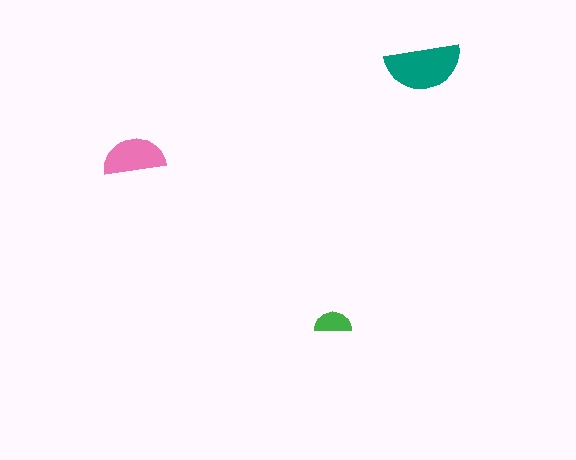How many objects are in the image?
There are 3 objects in the image.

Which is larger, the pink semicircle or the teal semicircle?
The teal one.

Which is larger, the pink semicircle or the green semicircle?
The pink one.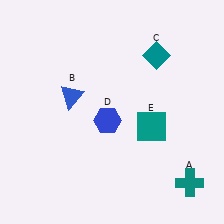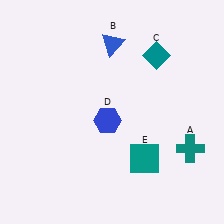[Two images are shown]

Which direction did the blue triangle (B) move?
The blue triangle (B) moved up.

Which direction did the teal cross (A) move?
The teal cross (A) moved up.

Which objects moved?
The objects that moved are: the teal cross (A), the blue triangle (B), the teal square (E).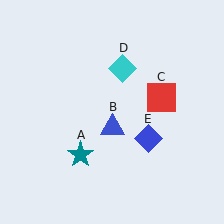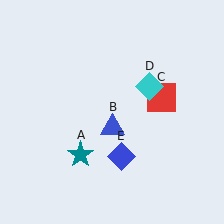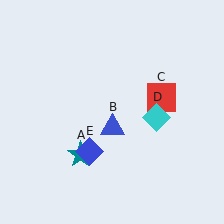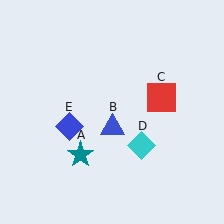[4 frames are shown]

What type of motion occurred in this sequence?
The cyan diamond (object D), blue diamond (object E) rotated clockwise around the center of the scene.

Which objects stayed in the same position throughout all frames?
Teal star (object A) and blue triangle (object B) and red square (object C) remained stationary.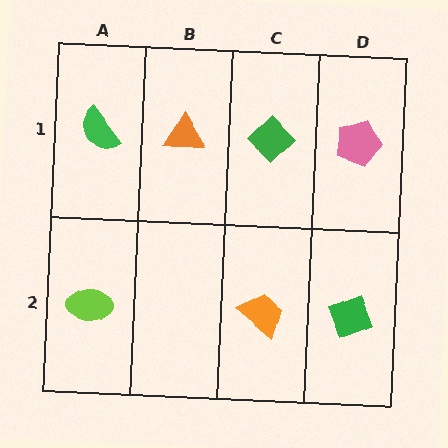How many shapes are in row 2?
3 shapes.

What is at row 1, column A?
A green semicircle.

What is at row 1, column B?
An orange triangle.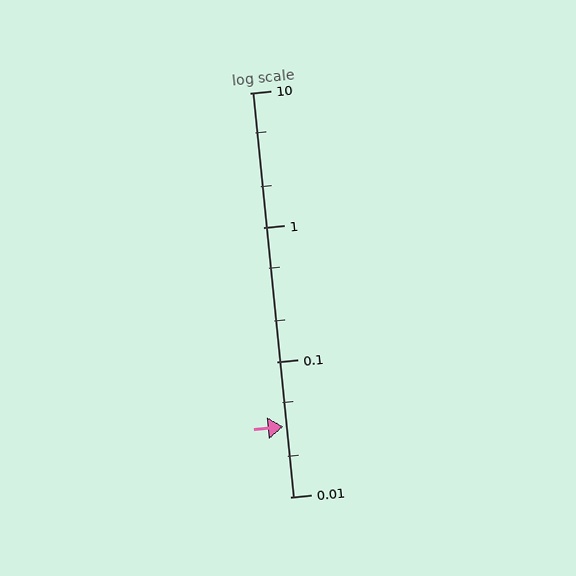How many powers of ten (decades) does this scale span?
The scale spans 3 decades, from 0.01 to 10.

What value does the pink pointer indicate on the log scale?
The pointer indicates approximately 0.033.